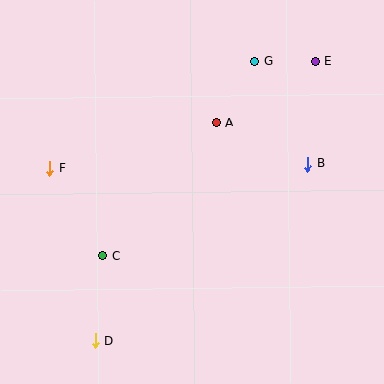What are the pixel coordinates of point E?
Point E is at (315, 62).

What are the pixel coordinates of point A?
Point A is at (216, 122).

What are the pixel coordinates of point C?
Point C is at (102, 256).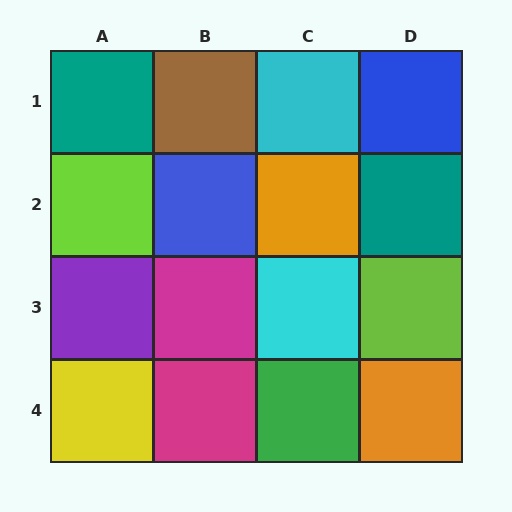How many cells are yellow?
1 cell is yellow.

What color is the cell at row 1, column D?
Blue.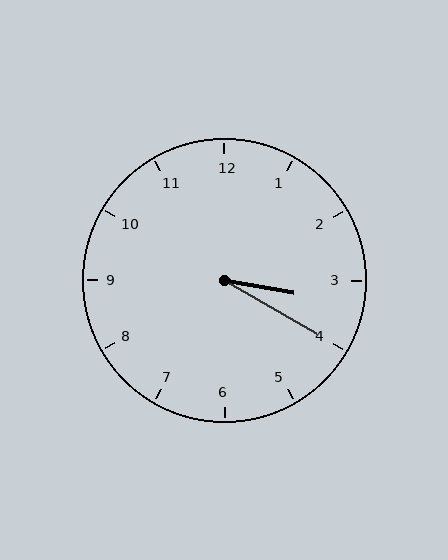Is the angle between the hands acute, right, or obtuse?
It is acute.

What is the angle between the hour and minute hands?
Approximately 20 degrees.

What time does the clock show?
3:20.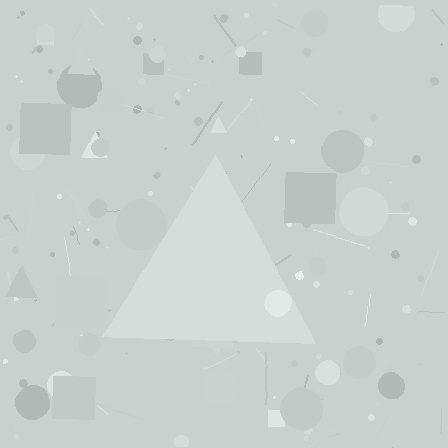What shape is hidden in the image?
A triangle is hidden in the image.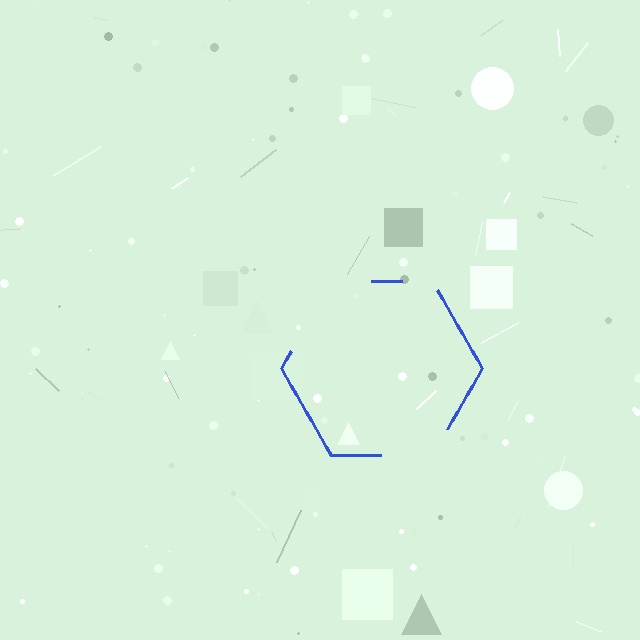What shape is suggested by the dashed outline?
The dashed outline suggests a hexagon.